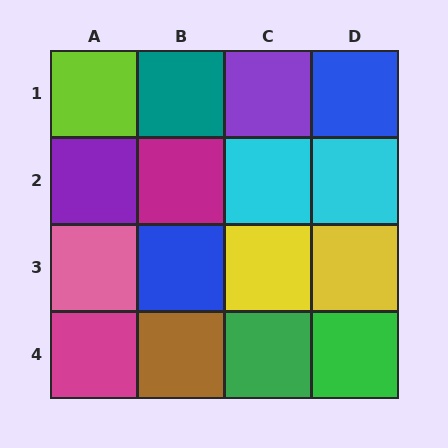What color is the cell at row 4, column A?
Magenta.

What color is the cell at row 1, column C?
Purple.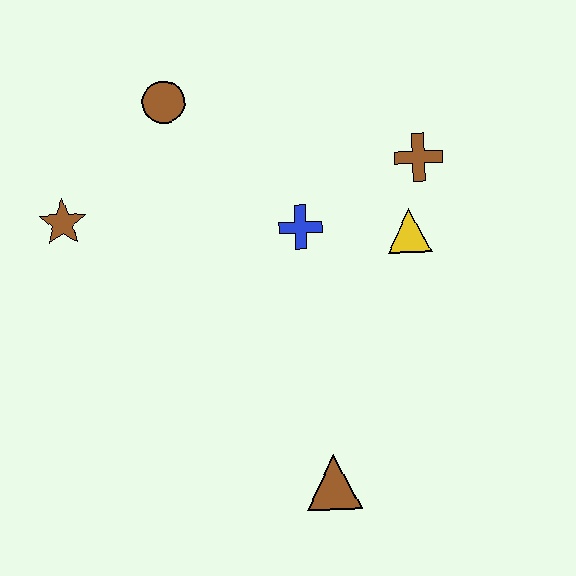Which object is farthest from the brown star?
The brown triangle is farthest from the brown star.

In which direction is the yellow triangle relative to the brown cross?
The yellow triangle is below the brown cross.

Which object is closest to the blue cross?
The yellow triangle is closest to the blue cross.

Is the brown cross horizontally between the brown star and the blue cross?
No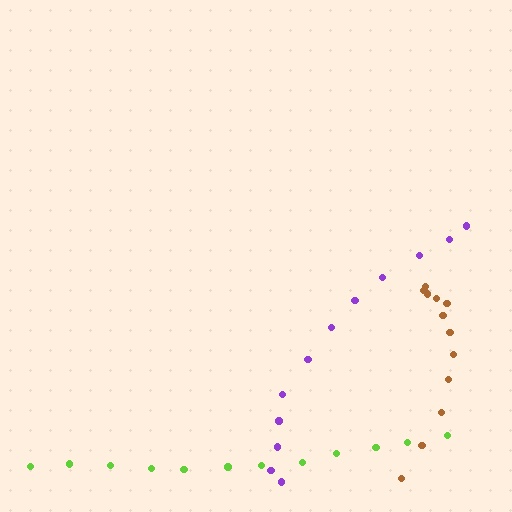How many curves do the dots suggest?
There are 3 distinct paths.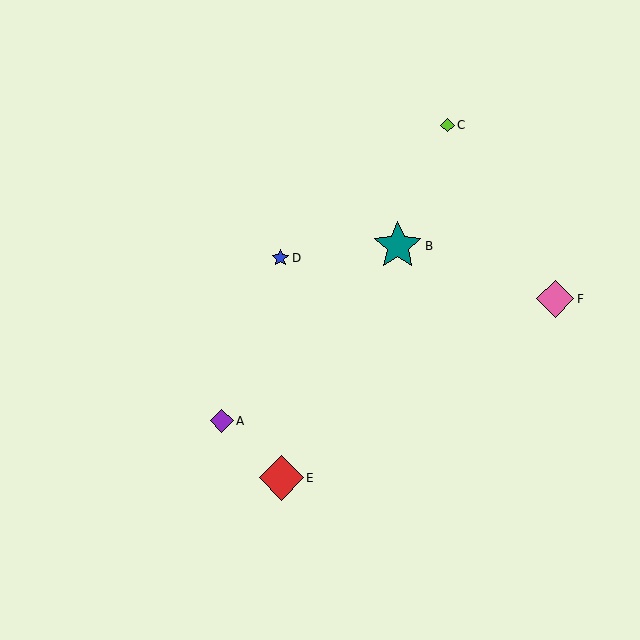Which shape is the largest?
The teal star (labeled B) is the largest.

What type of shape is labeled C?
Shape C is a lime diamond.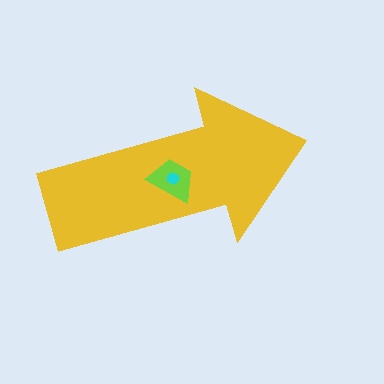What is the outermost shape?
The yellow arrow.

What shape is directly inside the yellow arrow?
The lime trapezoid.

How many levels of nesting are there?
3.